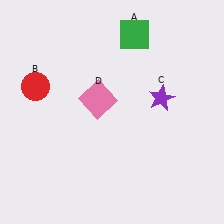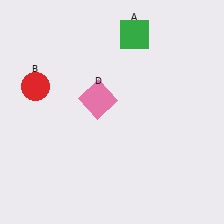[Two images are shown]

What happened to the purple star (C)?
The purple star (C) was removed in Image 2. It was in the top-right area of Image 1.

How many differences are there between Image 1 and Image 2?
There is 1 difference between the two images.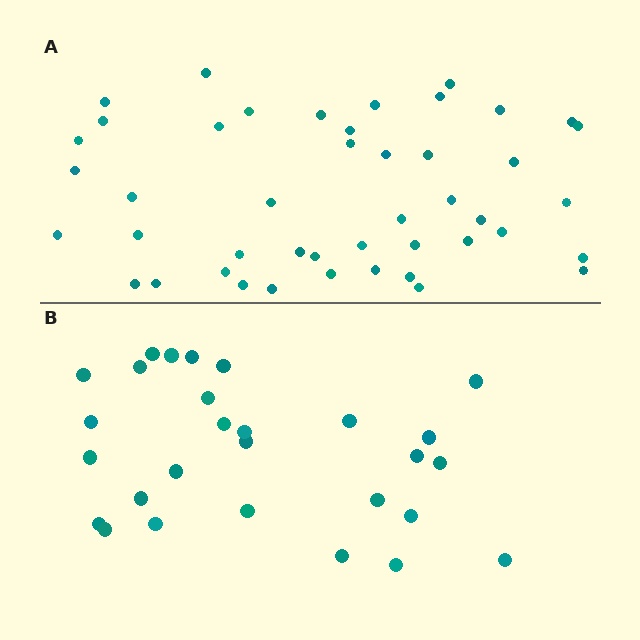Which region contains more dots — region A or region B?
Region A (the top region) has more dots.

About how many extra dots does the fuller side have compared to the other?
Region A has approximately 15 more dots than region B.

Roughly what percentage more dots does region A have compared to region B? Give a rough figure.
About 60% more.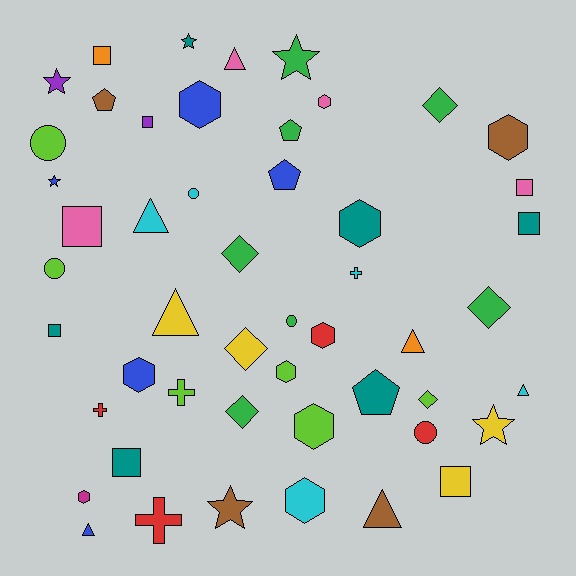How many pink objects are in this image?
There are 4 pink objects.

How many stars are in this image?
There are 6 stars.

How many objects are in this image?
There are 50 objects.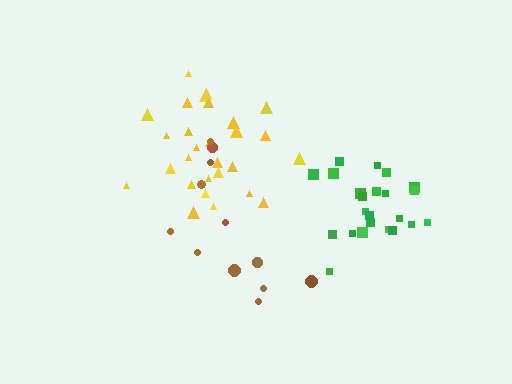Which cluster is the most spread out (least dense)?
Brown.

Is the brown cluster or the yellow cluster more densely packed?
Yellow.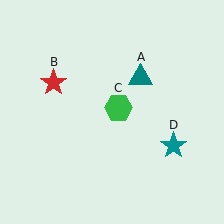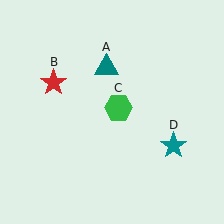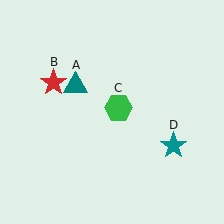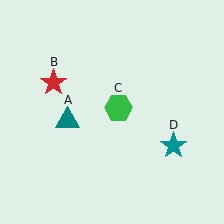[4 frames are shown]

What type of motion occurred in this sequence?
The teal triangle (object A) rotated counterclockwise around the center of the scene.